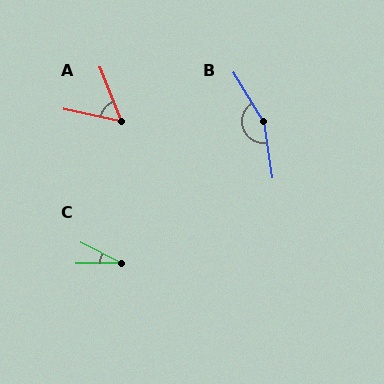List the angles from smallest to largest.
C (26°), A (57°), B (157°).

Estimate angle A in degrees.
Approximately 57 degrees.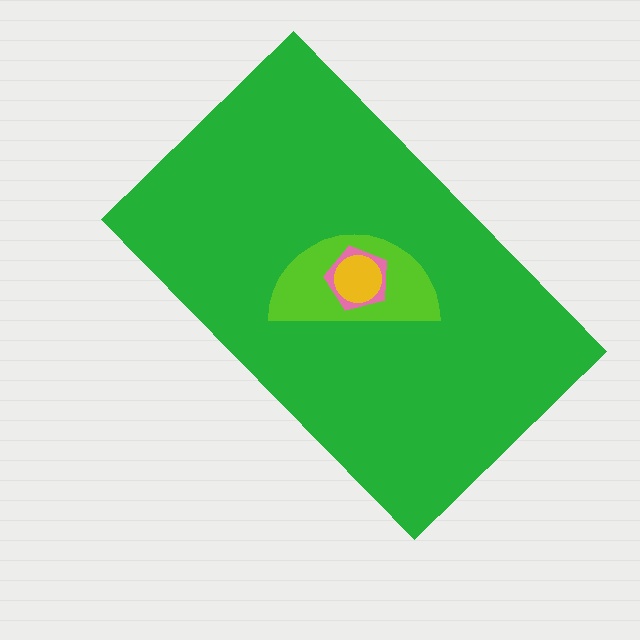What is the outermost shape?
The green rectangle.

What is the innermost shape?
The yellow circle.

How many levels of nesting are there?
4.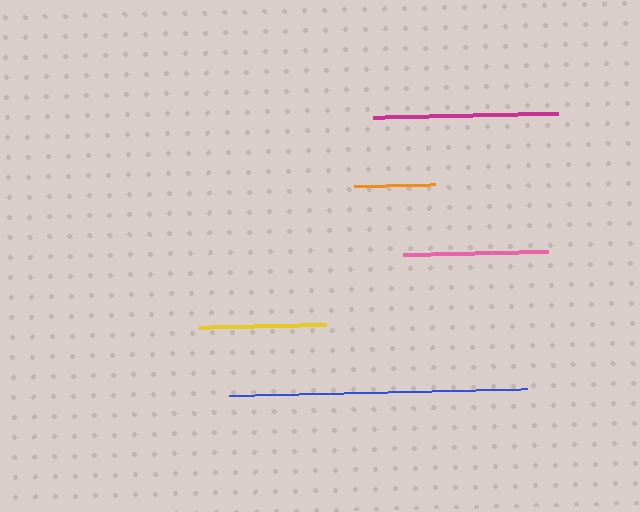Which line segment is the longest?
The blue line is the longest at approximately 297 pixels.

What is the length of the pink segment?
The pink segment is approximately 145 pixels long.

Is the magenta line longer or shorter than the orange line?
The magenta line is longer than the orange line.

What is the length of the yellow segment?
The yellow segment is approximately 127 pixels long.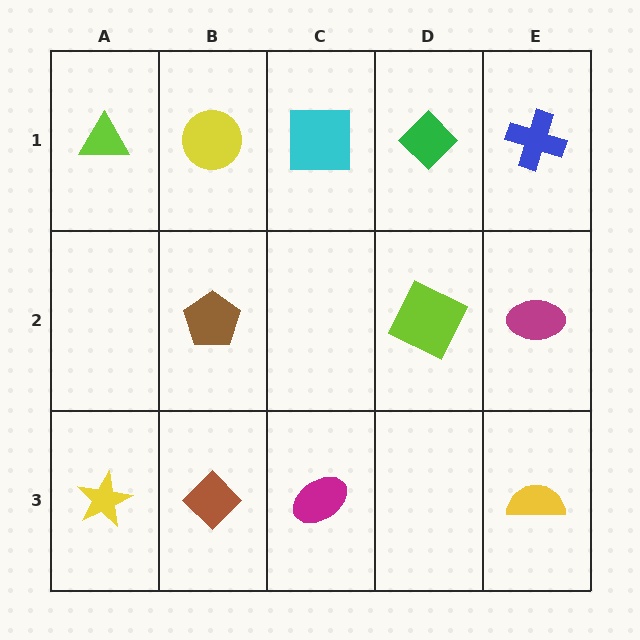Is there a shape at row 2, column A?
No, that cell is empty.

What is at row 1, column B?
A yellow circle.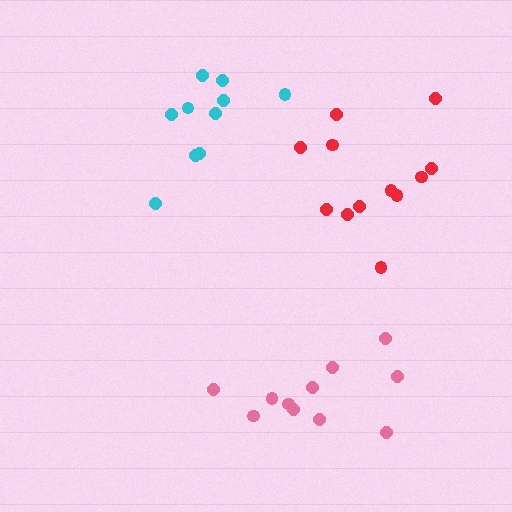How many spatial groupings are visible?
There are 3 spatial groupings.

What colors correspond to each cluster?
The clusters are colored: pink, cyan, red.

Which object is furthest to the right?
The red cluster is rightmost.